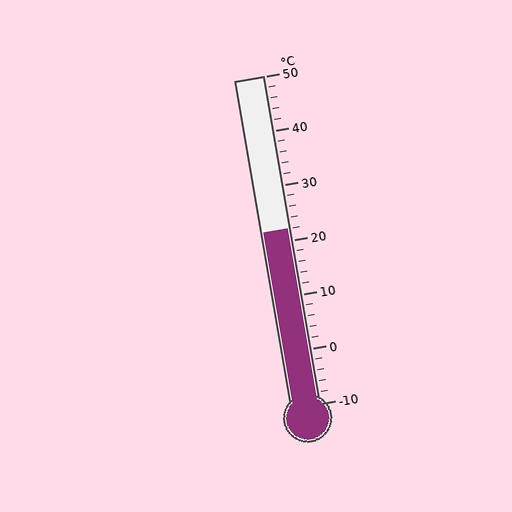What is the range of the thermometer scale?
The thermometer scale ranges from -10°C to 50°C.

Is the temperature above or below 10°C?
The temperature is above 10°C.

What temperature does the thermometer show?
The thermometer shows approximately 22°C.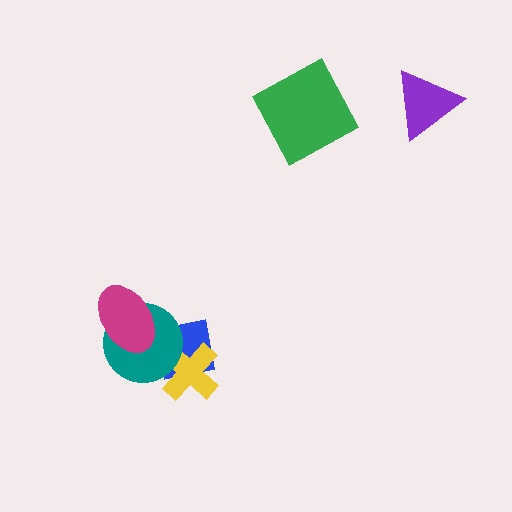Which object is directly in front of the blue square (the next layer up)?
The yellow cross is directly in front of the blue square.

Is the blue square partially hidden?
Yes, it is partially covered by another shape.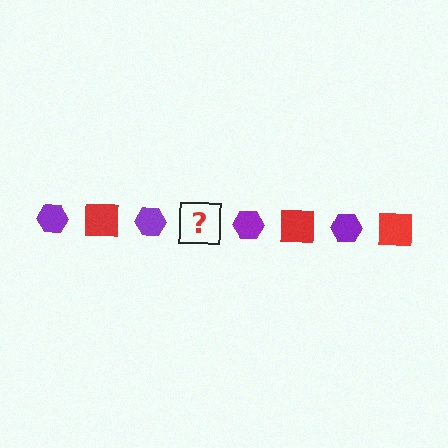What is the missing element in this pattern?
The missing element is a red square.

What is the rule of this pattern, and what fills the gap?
The rule is that the pattern alternates between purple hexagon and red square. The gap should be filled with a red square.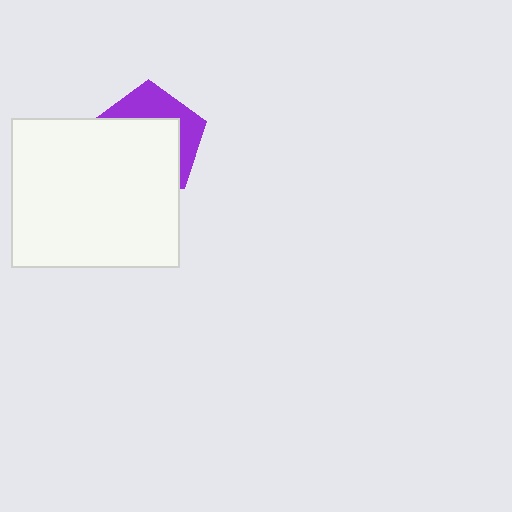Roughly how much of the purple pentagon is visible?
A small part of it is visible (roughly 36%).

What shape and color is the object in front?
The object in front is a white rectangle.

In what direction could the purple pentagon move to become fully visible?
The purple pentagon could move up. That would shift it out from behind the white rectangle entirely.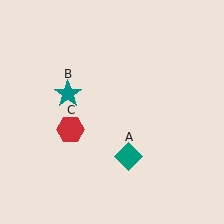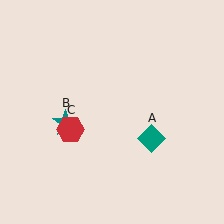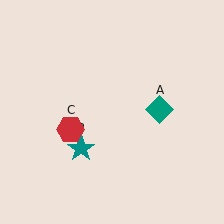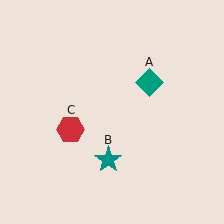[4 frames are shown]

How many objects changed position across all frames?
2 objects changed position: teal diamond (object A), teal star (object B).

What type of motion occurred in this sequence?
The teal diamond (object A), teal star (object B) rotated counterclockwise around the center of the scene.